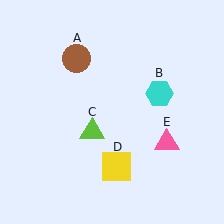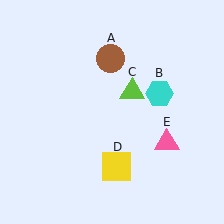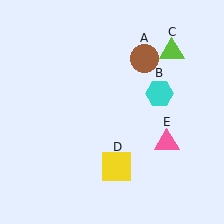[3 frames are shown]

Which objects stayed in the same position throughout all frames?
Cyan hexagon (object B) and yellow square (object D) and pink triangle (object E) remained stationary.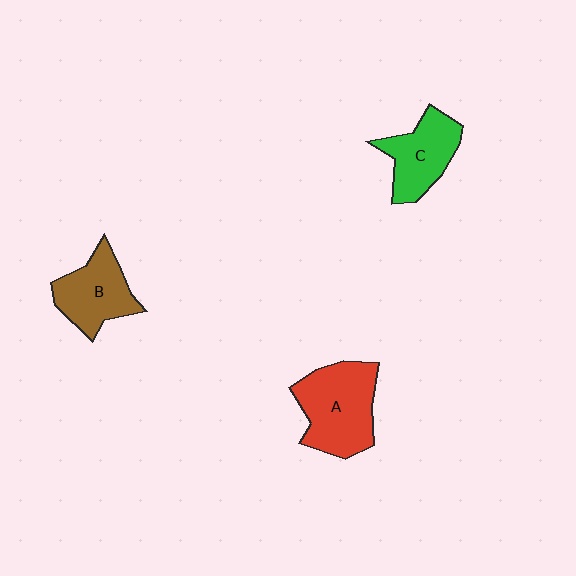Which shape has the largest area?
Shape A (red).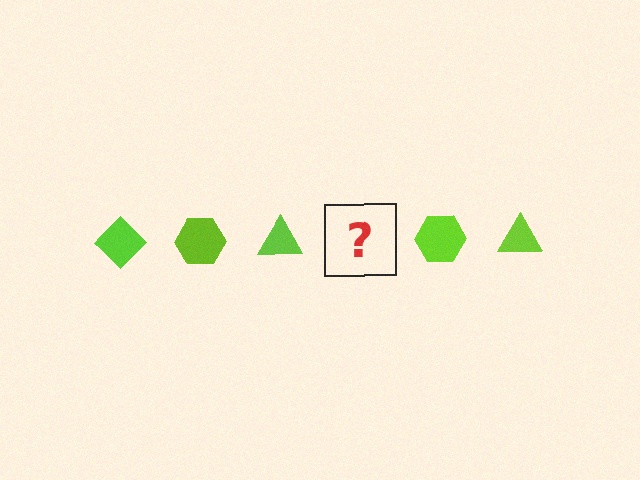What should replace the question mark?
The question mark should be replaced with a lime diamond.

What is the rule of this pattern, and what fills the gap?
The rule is that the pattern cycles through diamond, hexagon, triangle shapes in lime. The gap should be filled with a lime diamond.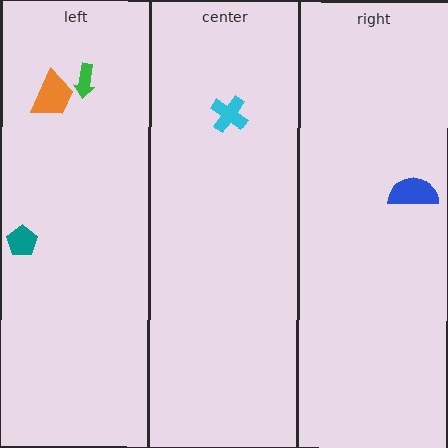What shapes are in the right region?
The blue semicircle.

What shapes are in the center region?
The cyan cross.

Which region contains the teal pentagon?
The left region.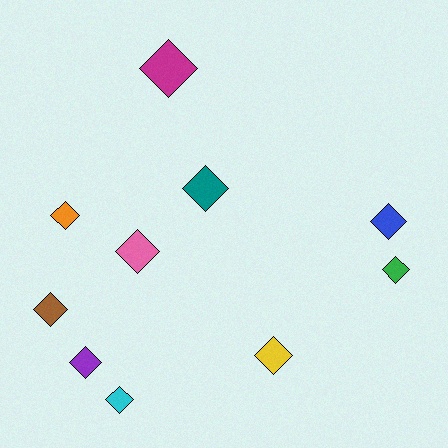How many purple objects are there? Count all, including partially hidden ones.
There is 1 purple object.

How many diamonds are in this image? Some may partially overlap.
There are 10 diamonds.